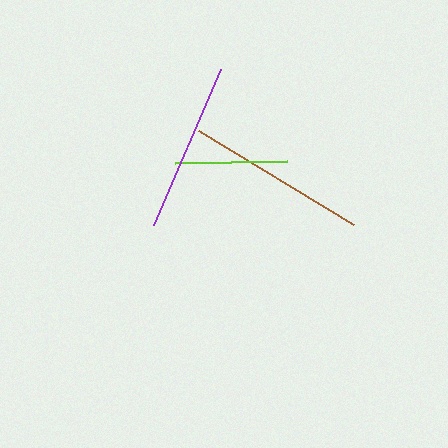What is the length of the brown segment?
The brown segment is approximately 181 pixels long.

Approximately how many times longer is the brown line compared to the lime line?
The brown line is approximately 1.6 times the length of the lime line.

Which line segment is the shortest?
The lime line is the shortest at approximately 112 pixels.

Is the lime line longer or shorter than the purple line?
The purple line is longer than the lime line.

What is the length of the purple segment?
The purple segment is approximately 169 pixels long.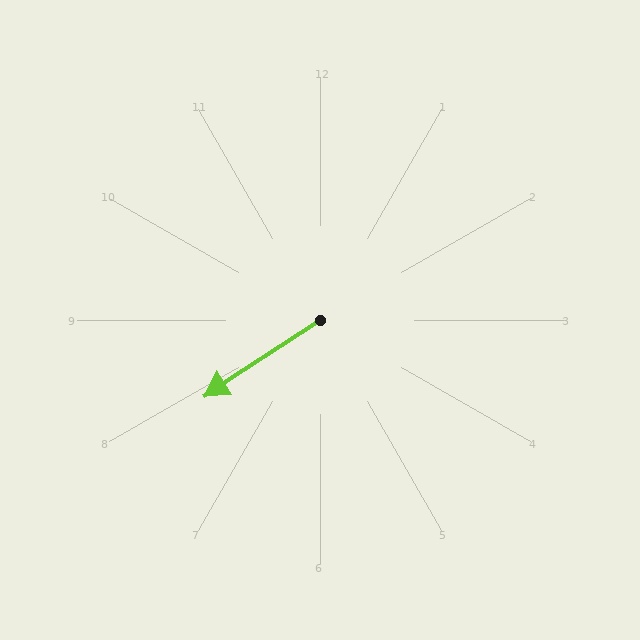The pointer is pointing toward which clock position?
Roughly 8 o'clock.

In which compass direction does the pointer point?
Southwest.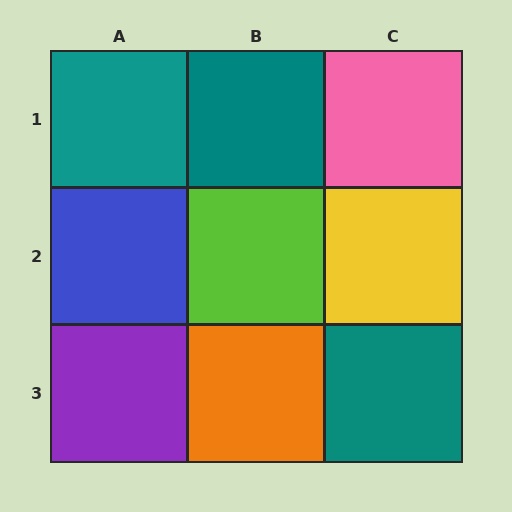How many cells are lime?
1 cell is lime.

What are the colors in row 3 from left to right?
Purple, orange, teal.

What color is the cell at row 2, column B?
Lime.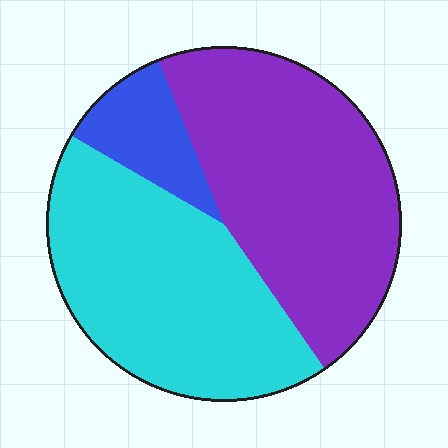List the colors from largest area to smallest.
From largest to smallest: purple, cyan, blue.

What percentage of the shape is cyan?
Cyan covers 43% of the shape.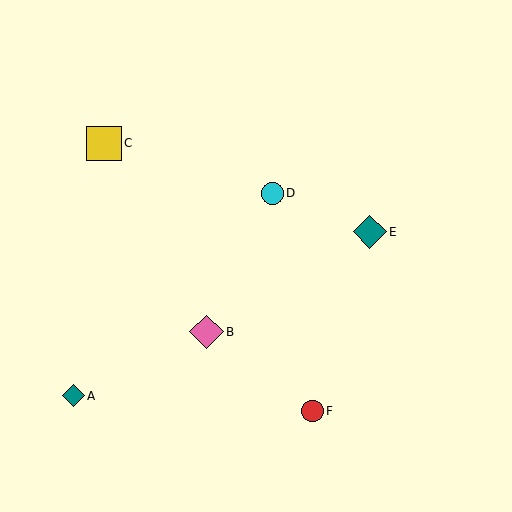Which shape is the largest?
The yellow square (labeled C) is the largest.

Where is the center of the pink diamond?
The center of the pink diamond is at (206, 332).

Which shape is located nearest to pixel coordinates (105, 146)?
The yellow square (labeled C) at (104, 143) is nearest to that location.